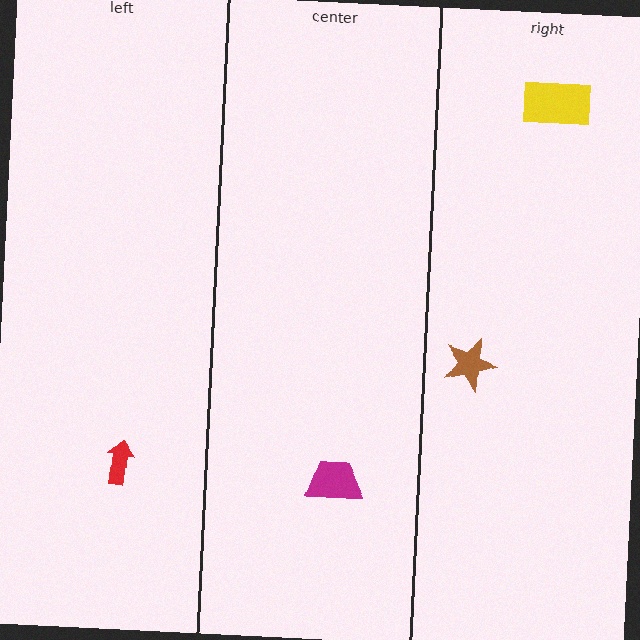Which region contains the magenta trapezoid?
The center region.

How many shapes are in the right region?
2.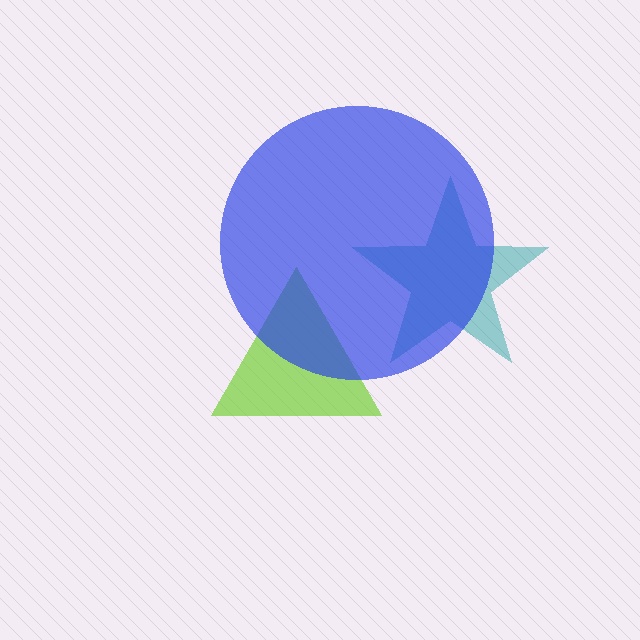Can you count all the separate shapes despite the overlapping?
Yes, there are 3 separate shapes.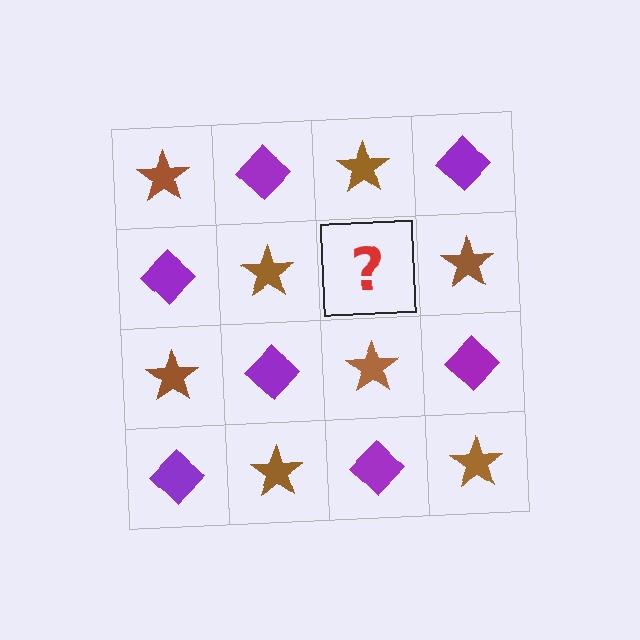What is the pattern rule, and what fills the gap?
The rule is that it alternates brown star and purple diamond in a checkerboard pattern. The gap should be filled with a purple diamond.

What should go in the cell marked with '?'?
The missing cell should contain a purple diamond.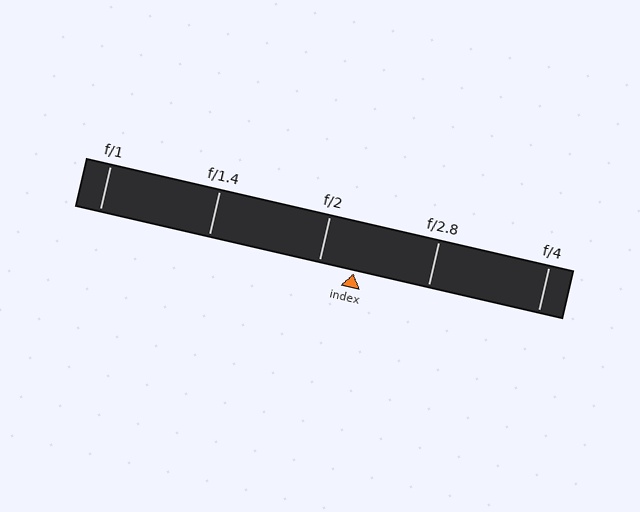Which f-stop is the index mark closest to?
The index mark is closest to f/2.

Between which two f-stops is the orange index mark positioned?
The index mark is between f/2 and f/2.8.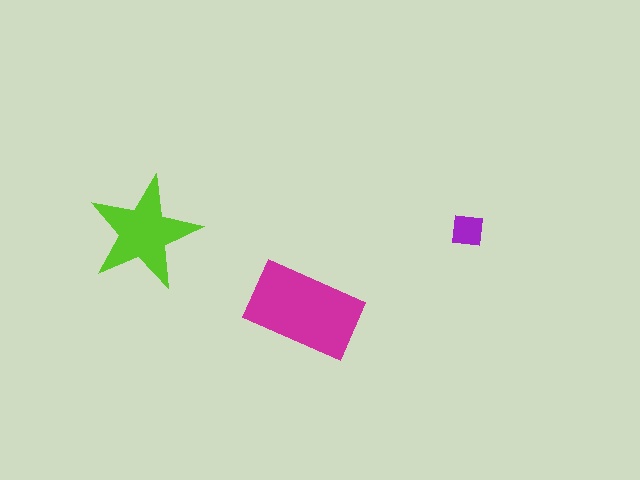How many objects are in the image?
There are 3 objects in the image.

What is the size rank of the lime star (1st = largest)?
2nd.